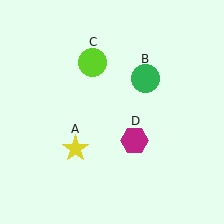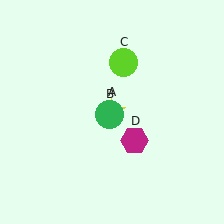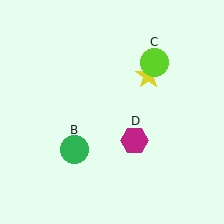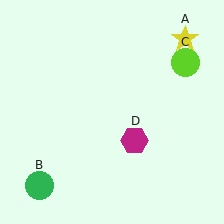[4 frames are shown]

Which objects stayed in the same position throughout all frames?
Magenta hexagon (object D) remained stationary.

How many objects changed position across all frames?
3 objects changed position: yellow star (object A), green circle (object B), lime circle (object C).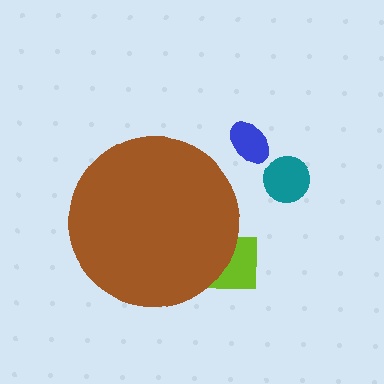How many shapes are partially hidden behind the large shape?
1 shape is partially hidden.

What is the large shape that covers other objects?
A brown circle.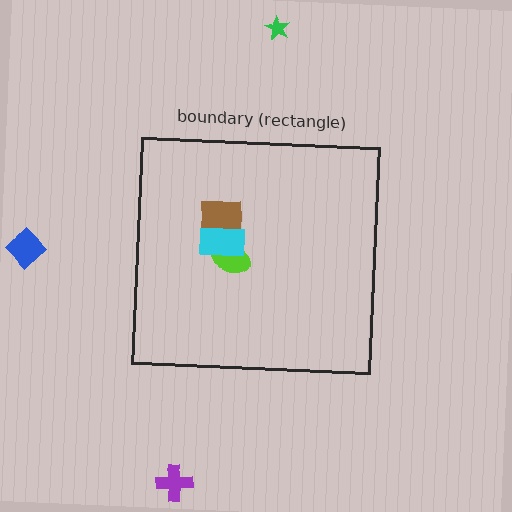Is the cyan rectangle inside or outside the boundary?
Inside.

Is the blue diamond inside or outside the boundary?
Outside.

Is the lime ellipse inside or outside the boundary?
Inside.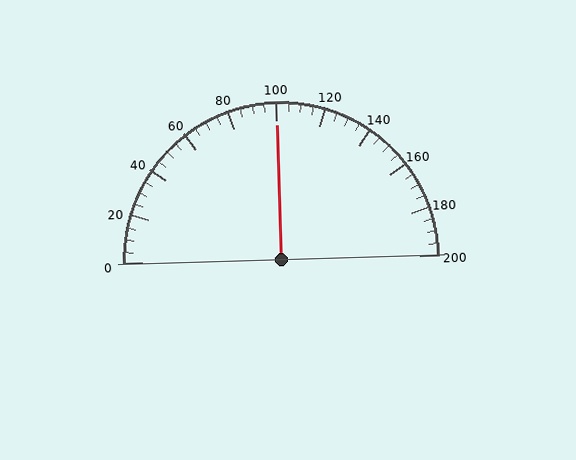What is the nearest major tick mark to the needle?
The nearest major tick mark is 100.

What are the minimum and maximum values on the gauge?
The gauge ranges from 0 to 200.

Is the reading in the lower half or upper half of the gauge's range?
The reading is in the upper half of the range (0 to 200).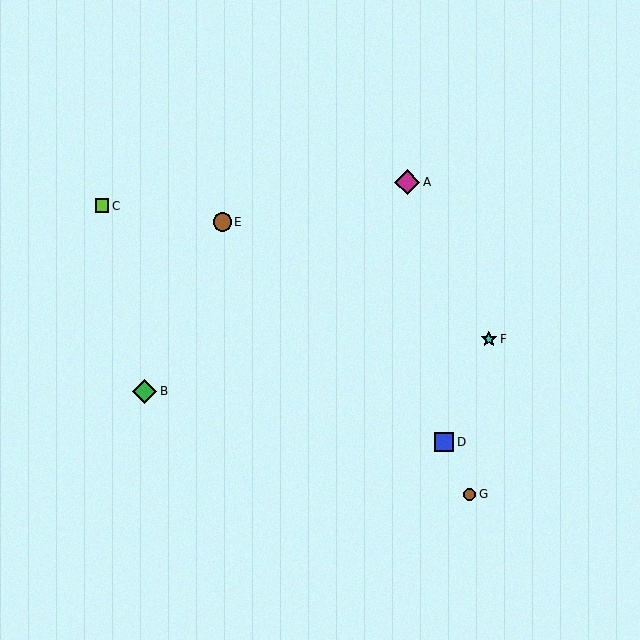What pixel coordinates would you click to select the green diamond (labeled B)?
Click at (145, 391) to select the green diamond B.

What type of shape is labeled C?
Shape C is a lime square.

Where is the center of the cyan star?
The center of the cyan star is at (489, 339).